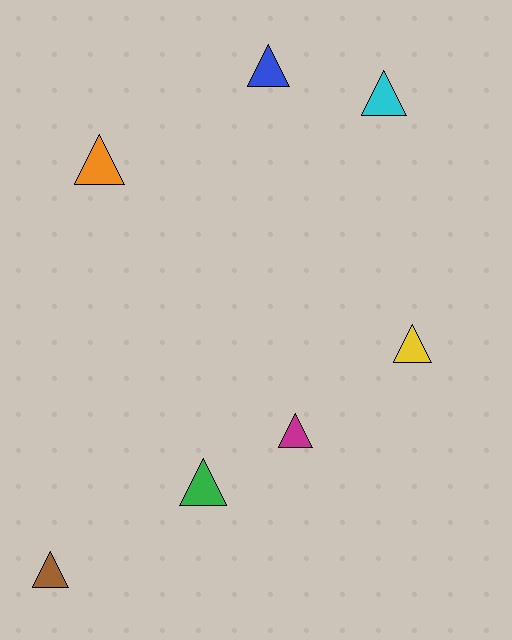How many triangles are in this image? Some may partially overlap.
There are 7 triangles.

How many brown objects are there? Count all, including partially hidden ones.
There is 1 brown object.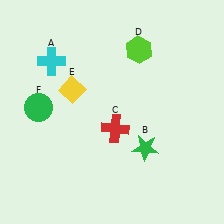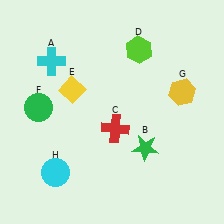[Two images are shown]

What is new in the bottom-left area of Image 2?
A cyan circle (H) was added in the bottom-left area of Image 2.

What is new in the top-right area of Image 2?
A yellow hexagon (G) was added in the top-right area of Image 2.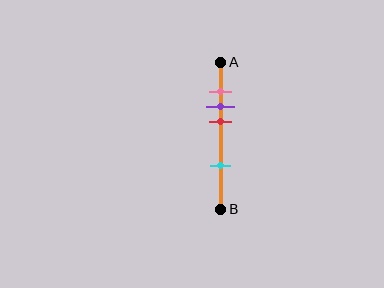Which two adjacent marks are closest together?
The pink and purple marks are the closest adjacent pair.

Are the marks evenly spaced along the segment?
No, the marks are not evenly spaced.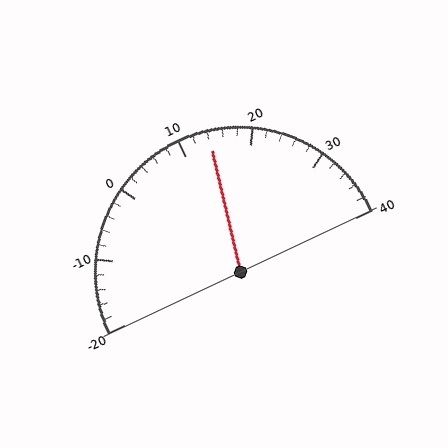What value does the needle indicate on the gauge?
The needle indicates approximately 14.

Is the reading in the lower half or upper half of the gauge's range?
The reading is in the upper half of the range (-20 to 40).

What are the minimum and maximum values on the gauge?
The gauge ranges from -20 to 40.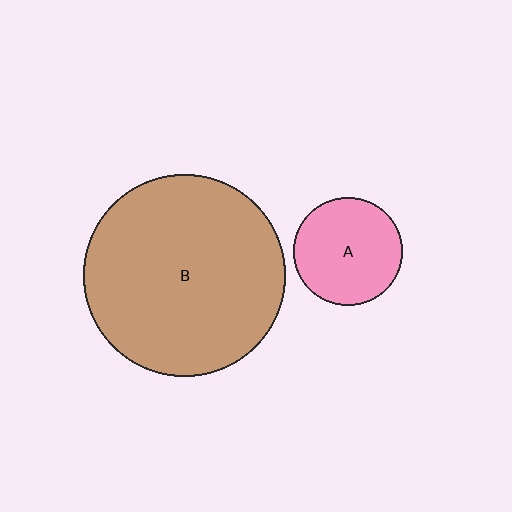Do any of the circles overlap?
No, none of the circles overlap.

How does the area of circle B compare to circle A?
Approximately 3.5 times.